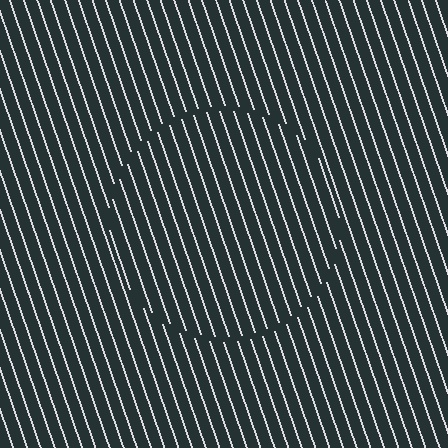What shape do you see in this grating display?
An illusory circle. The interior of the shape contains the same grating, shifted by half a period — the contour is defined by the phase discontinuity where line-ends from the inner and outer gratings abut.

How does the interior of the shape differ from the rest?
The interior of the shape contains the same grating, shifted by half a period — the contour is defined by the phase discontinuity where line-ends from the inner and outer gratings abut.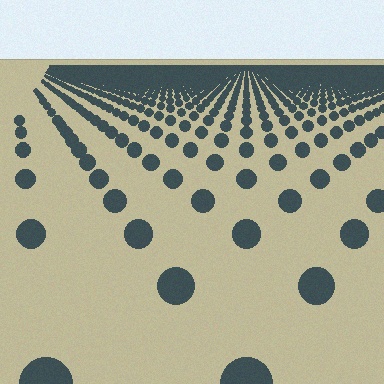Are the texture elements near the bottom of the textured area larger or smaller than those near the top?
Larger. Near the bottom, elements are closer to the viewer and appear at a bigger on-screen size.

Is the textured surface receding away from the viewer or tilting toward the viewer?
The surface is receding away from the viewer. Texture elements get smaller and denser toward the top.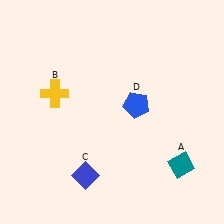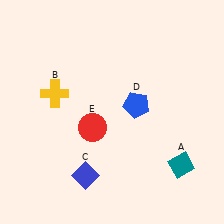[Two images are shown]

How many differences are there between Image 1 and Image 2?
There is 1 difference between the two images.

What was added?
A red circle (E) was added in Image 2.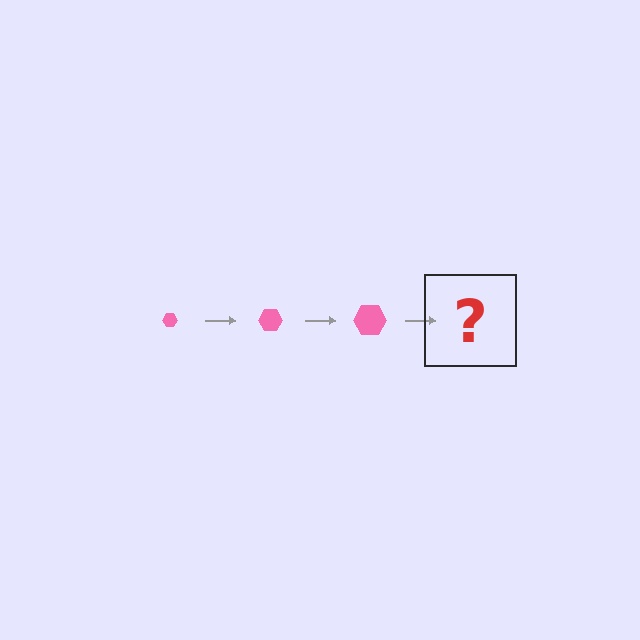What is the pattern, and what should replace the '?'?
The pattern is that the hexagon gets progressively larger each step. The '?' should be a pink hexagon, larger than the previous one.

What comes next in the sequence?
The next element should be a pink hexagon, larger than the previous one.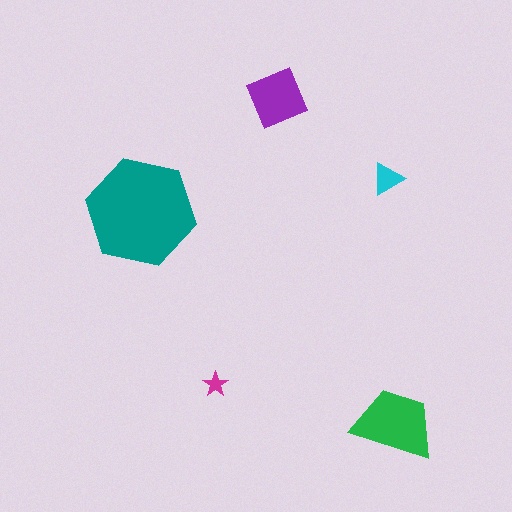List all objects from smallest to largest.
The magenta star, the cyan triangle, the purple diamond, the green trapezoid, the teal hexagon.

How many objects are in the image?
There are 5 objects in the image.